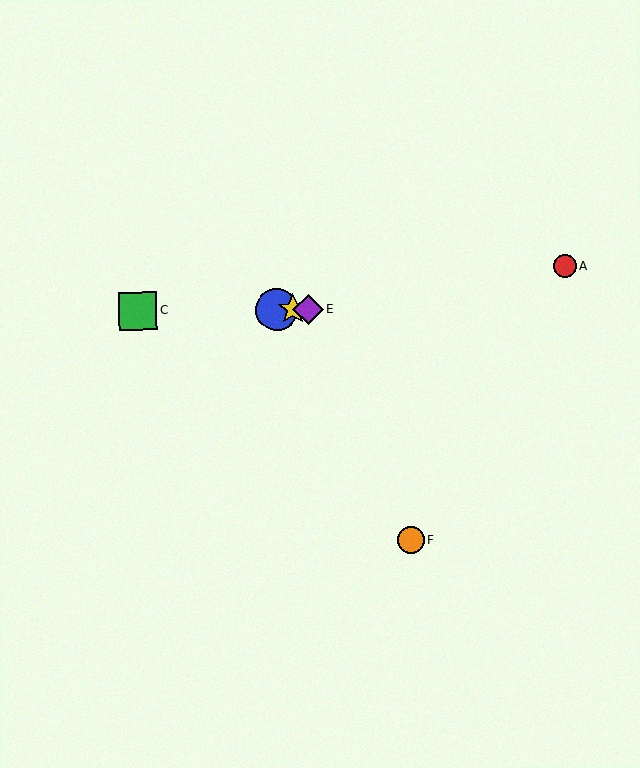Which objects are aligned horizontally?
Objects B, C, D, E are aligned horizontally.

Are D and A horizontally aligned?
No, D is at y≈309 and A is at y≈266.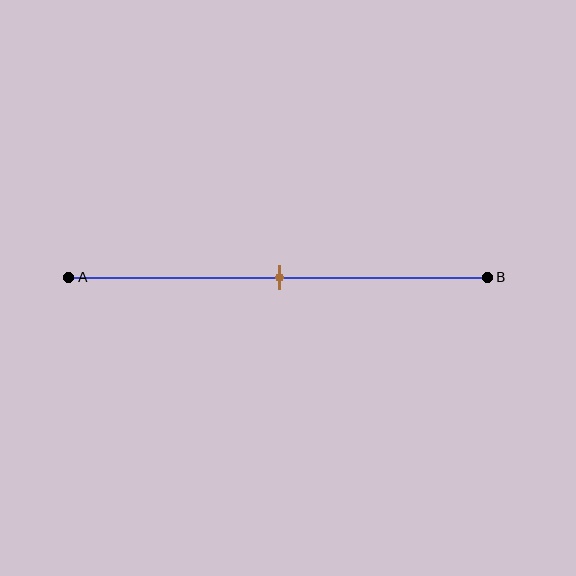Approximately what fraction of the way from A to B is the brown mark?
The brown mark is approximately 50% of the way from A to B.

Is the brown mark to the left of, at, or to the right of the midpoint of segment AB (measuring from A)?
The brown mark is approximately at the midpoint of segment AB.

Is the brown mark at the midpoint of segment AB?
Yes, the mark is approximately at the midpoint.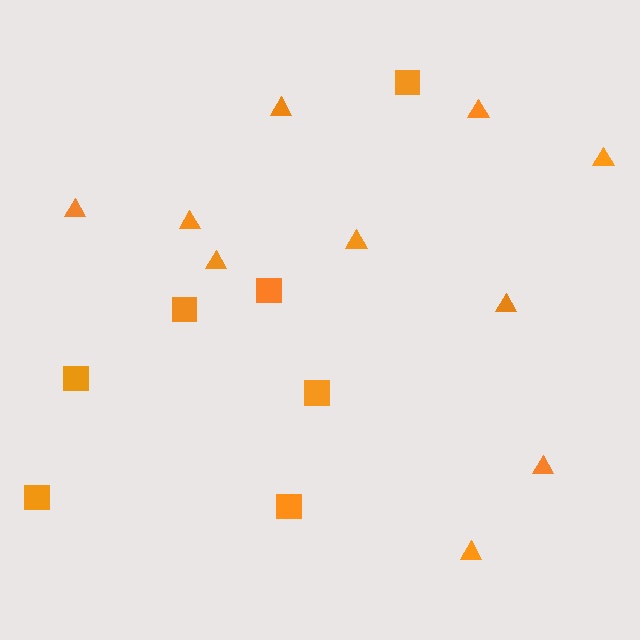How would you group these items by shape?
There are 2 groups: one group of triangles (10) and one group of squares (7).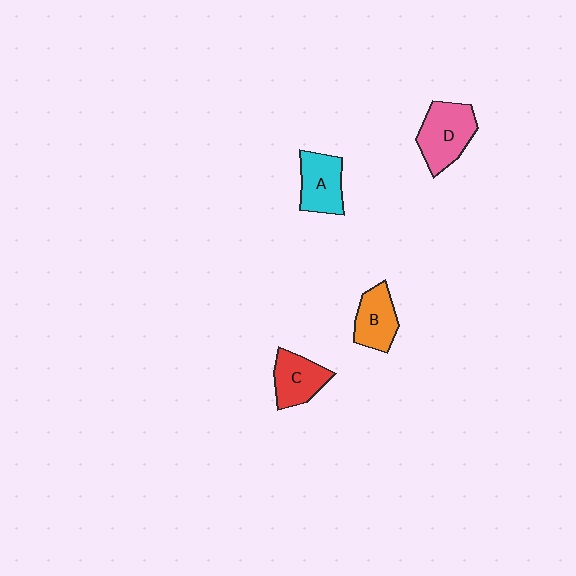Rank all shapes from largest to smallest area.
From largest to smallest: D (pink), A (cyan), C (red), B (orange).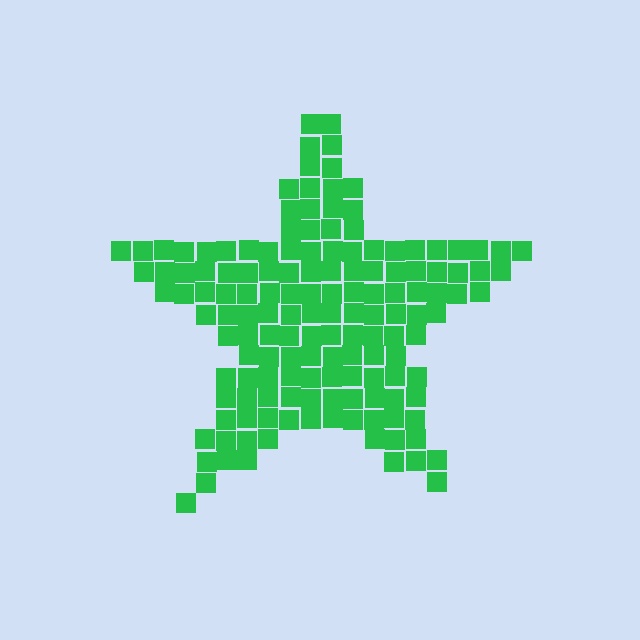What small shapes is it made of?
It is made of small squares.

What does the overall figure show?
The overall figure shows a star.